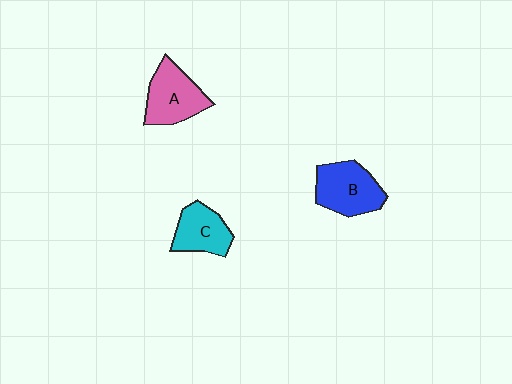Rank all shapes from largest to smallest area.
From largest to smallest: B (blue), A (pink), C (cyan).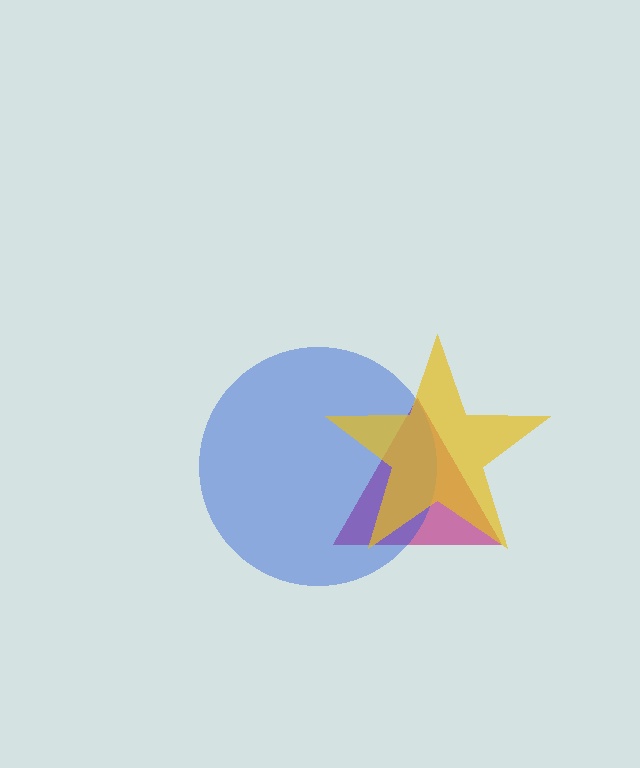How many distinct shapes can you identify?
There are 3 distinct shapes: a magenta triangle, a blue circle, a yellow star.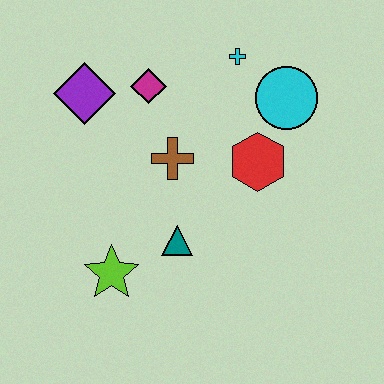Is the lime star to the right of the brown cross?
No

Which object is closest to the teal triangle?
The lime star is closest to the teal triangle.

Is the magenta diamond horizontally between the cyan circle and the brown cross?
No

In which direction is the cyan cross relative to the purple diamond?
The cyan cross is to the right of the purple diamond.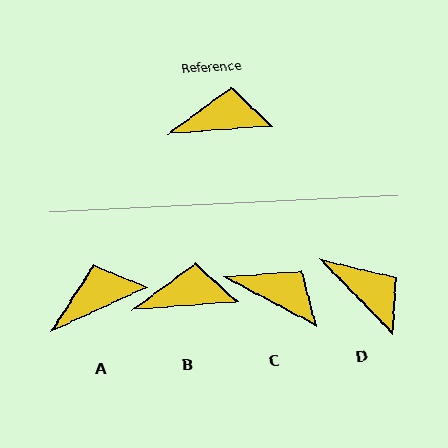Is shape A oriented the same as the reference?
No, it is off by about 21 degrees.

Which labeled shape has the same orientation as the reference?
B.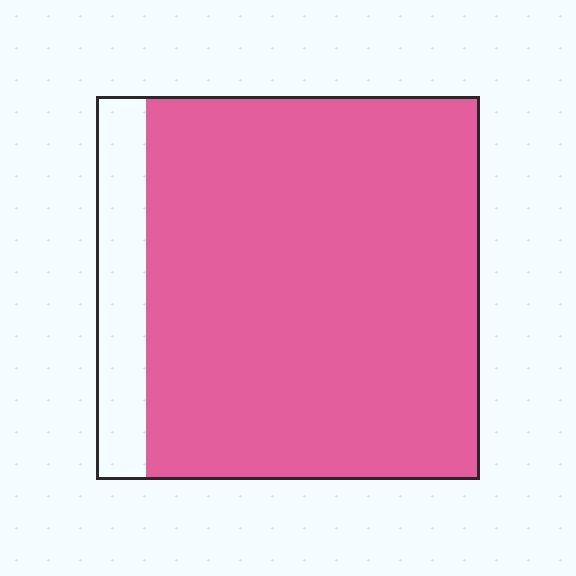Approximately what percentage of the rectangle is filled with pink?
Approximately 85%.